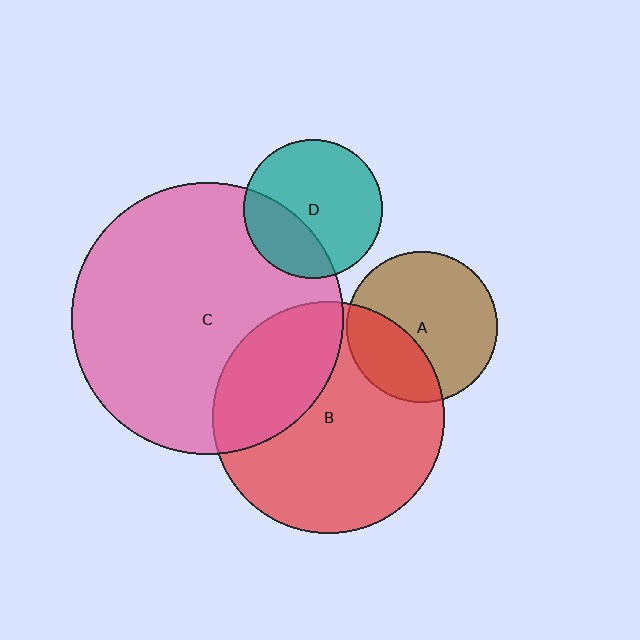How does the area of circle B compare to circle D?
Approximately 2.8 times.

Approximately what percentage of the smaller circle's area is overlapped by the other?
Approximately 30%.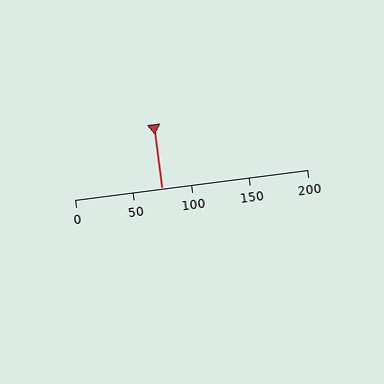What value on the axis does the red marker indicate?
The marker indicates approximately 75.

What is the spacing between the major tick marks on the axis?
The major ticks are spaced 50 apart.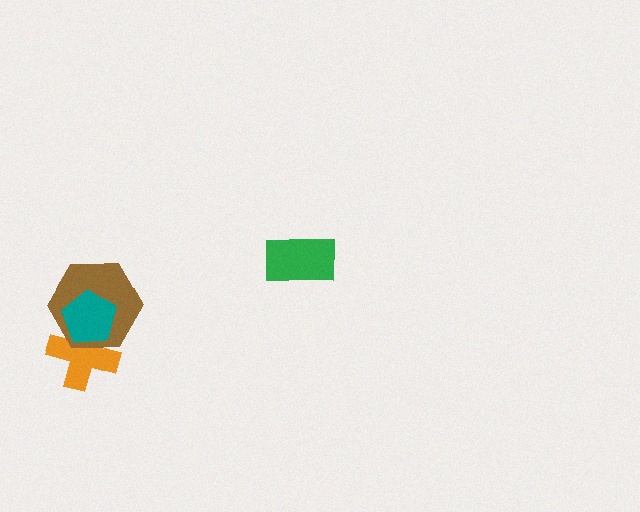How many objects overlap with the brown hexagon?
2 objects overlap with the brown hexagon.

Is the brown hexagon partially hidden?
Yes, it is partially covered by another shape.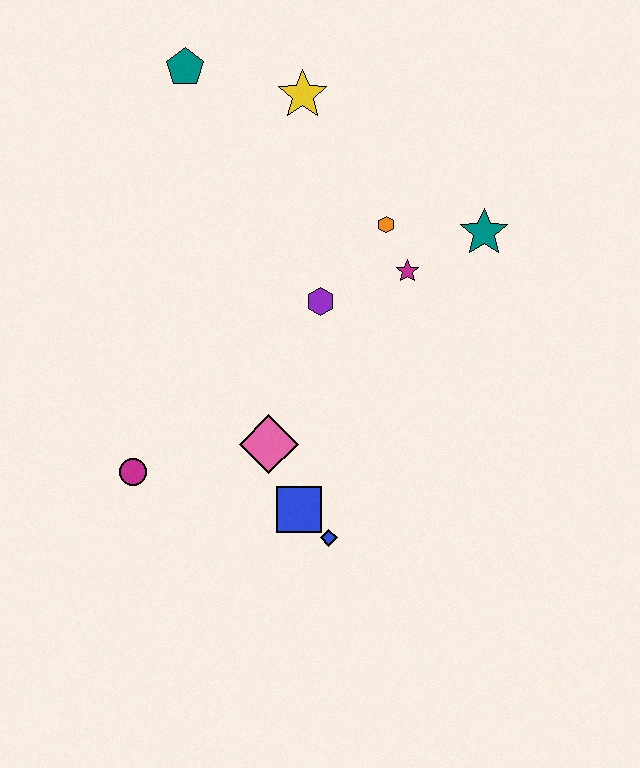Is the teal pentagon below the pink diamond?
No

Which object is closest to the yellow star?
The teal pentagon is closest to the yellow star.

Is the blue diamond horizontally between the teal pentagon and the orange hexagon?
Yes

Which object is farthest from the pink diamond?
The teal pentagon is farthest from the pink diamond.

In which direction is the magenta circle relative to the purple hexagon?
The magenta circle is to the left of the purple hexagon.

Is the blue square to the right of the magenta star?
No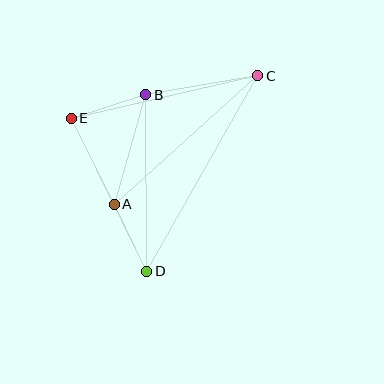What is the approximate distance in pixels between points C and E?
The distance between C and E is approximately 191 pixels.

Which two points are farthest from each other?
Points C and D are farthest from each other.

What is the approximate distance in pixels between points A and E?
The distance between A and E is approximately 96 pixels.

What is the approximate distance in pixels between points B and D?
The distance between B and D is approximately 177 pixels.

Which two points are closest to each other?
Points A and D are closest to each other.